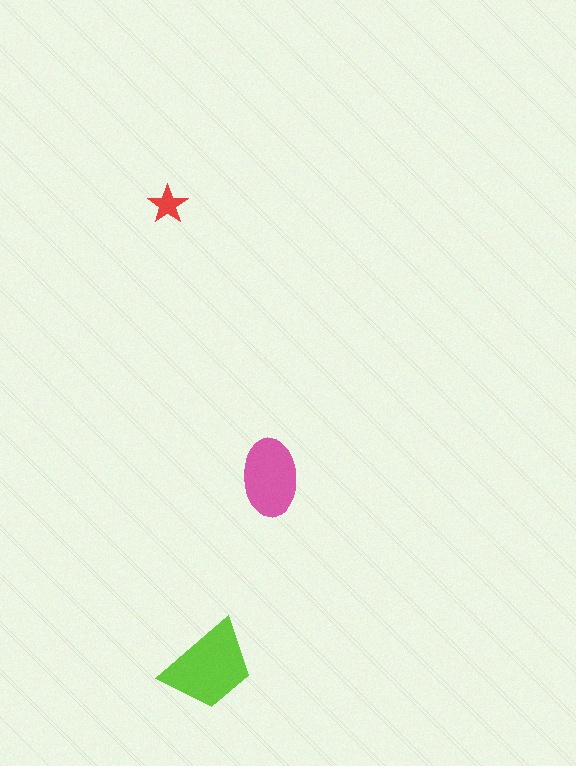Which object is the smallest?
The red star.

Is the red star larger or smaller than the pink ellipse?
Smaller.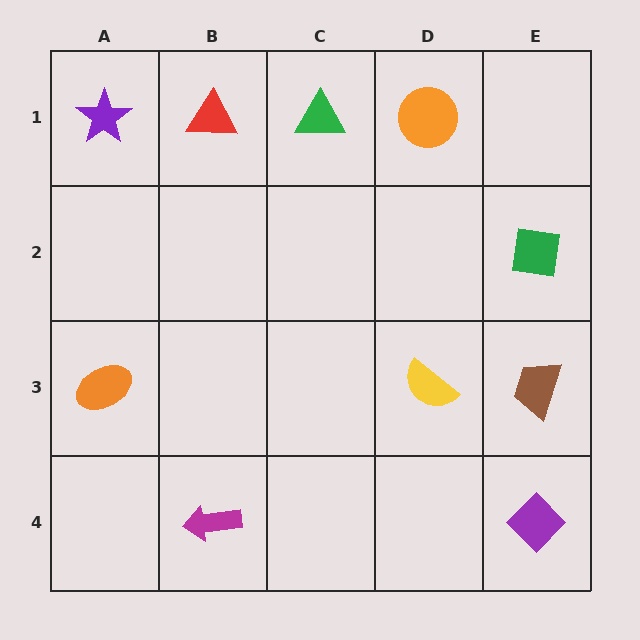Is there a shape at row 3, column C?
No, that cell is empty.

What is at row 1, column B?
A red triangle.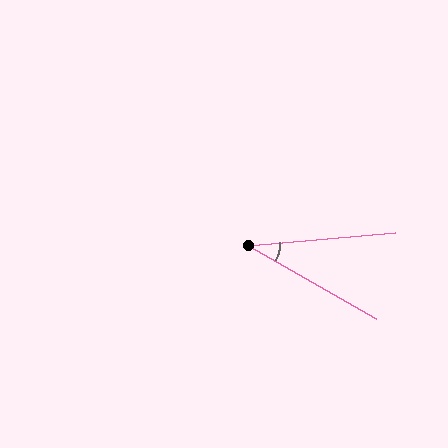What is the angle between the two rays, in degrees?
Approximately 35 degrees.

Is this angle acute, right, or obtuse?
It is acute.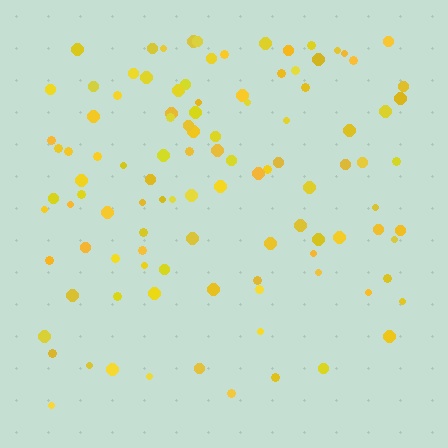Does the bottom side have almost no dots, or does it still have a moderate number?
Still a moderate number, just noticeably fewer than the top.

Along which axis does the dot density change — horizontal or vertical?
Vertical.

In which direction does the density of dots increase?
From bottom to top, with the top side densest.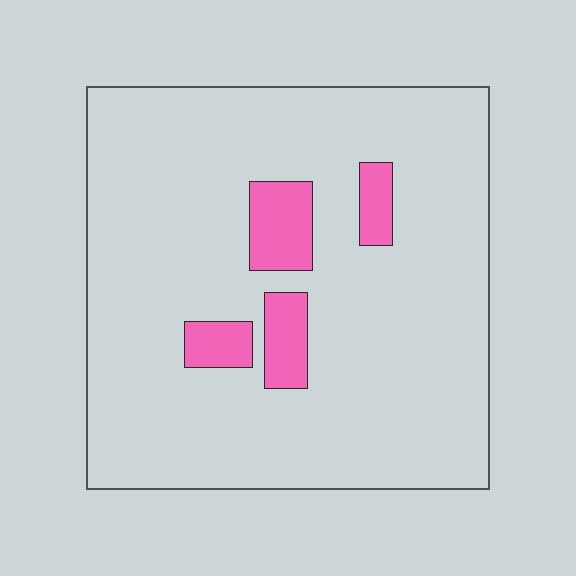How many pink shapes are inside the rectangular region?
4.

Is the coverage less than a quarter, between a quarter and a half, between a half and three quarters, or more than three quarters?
Less than a quarter.